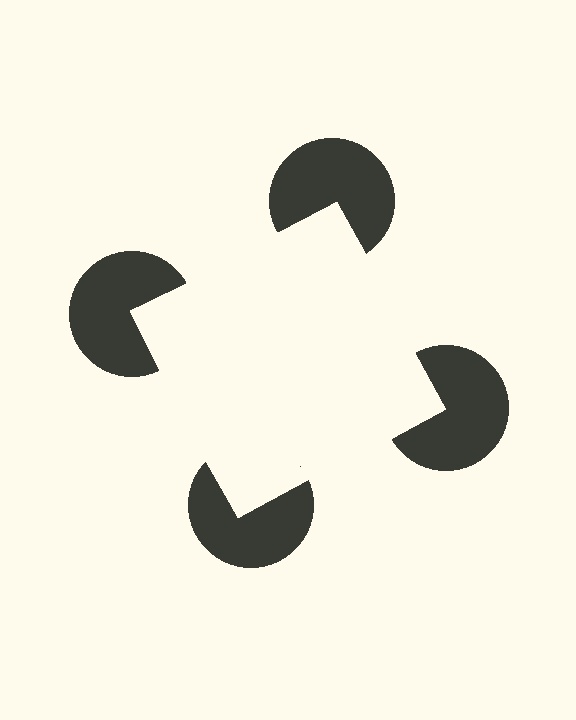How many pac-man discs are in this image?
There are 4 — one at each vertex of the illusory square.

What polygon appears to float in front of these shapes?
An illusory square — its edges are inferred from the aligned wedge cuts in the pac-man discs, not physically drawn.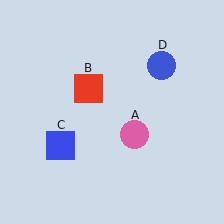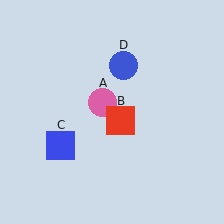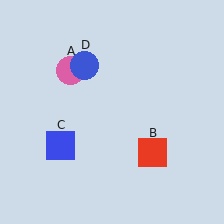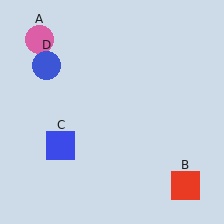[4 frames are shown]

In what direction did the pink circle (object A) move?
The pink circle (object A) moved up and to the left.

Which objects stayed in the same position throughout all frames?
Blue square (object C) remained stationary.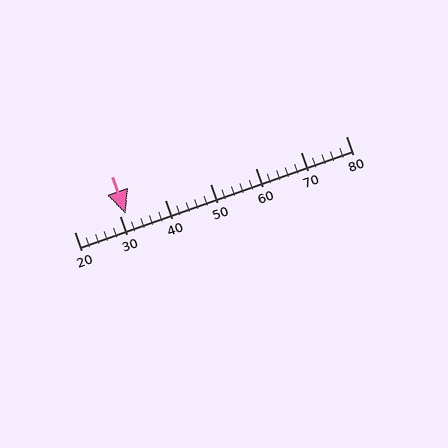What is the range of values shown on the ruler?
The ruler shows values from 20 to 80.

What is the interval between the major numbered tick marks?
The major tick marks are spaced 10 units apart.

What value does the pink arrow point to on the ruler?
The pink arrow points to approximately 31.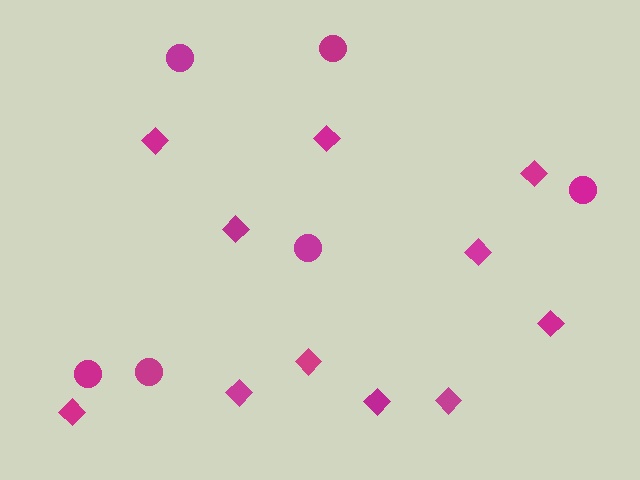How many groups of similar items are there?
There are 2 groups: one group of circles (6) and one group of diamonds (11).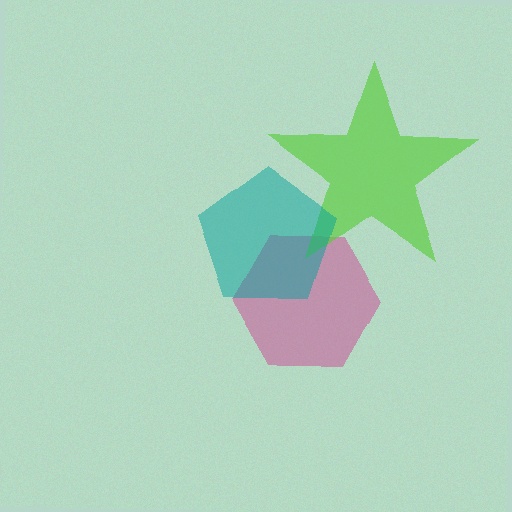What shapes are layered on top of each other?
The layered shapes are: a magenta hexagon, a lime star, a teal pentagon.